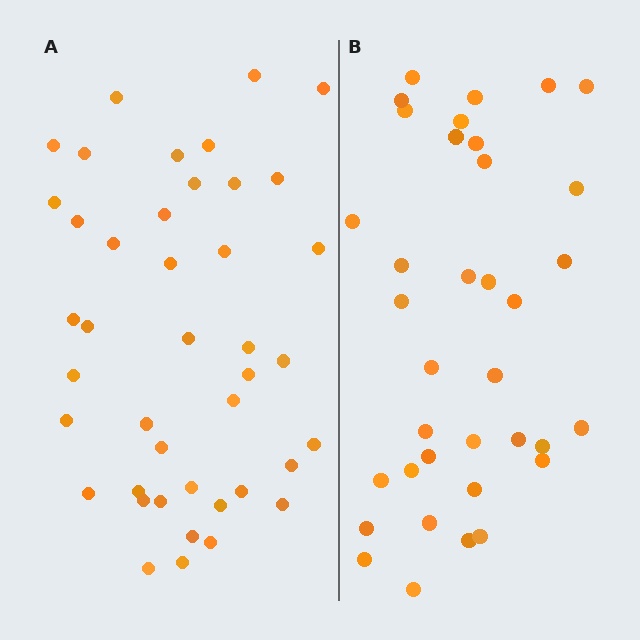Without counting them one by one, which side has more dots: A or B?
Region A (the left region) has more dots.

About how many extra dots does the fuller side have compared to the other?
Region A has about 6 more dots than region B.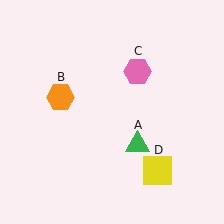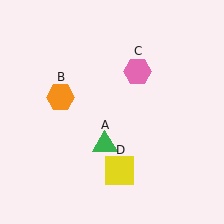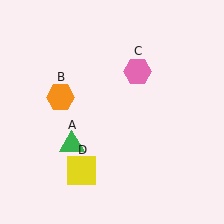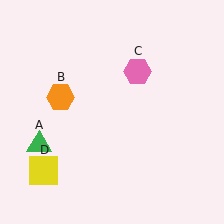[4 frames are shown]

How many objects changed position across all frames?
2 objects changed position: green triangle (object A), yellow square (object D).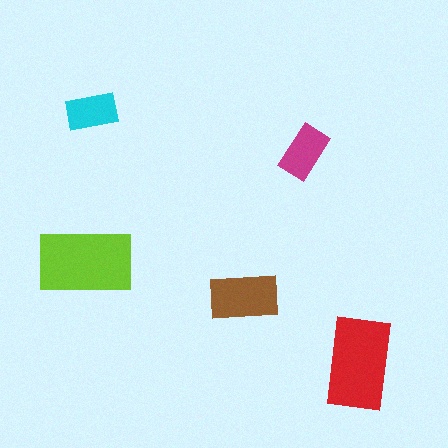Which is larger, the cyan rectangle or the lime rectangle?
The lime one.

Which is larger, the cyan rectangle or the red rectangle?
The red one.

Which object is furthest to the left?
The lime rectangle is leftmost.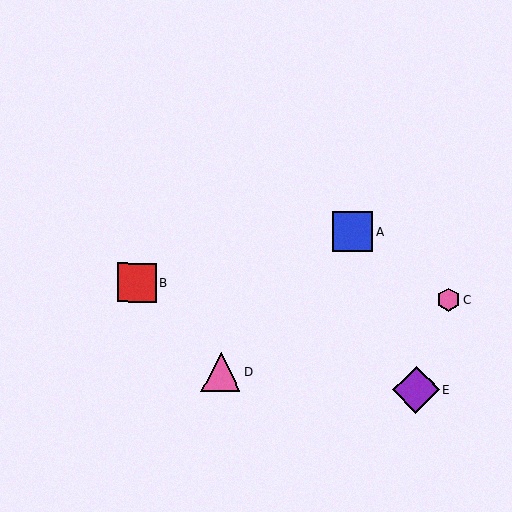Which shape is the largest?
The purple diamond (labeled E) is the largest.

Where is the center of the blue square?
The center of the blue square is at (353, 232).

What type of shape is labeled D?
Shape D is a pink triangle.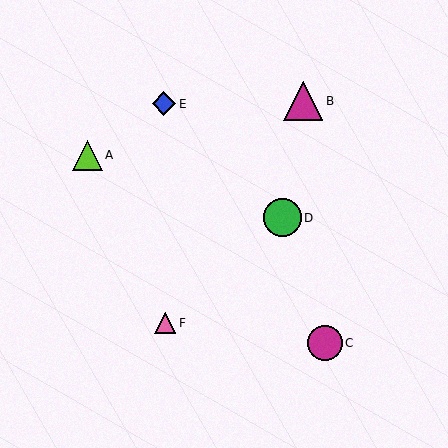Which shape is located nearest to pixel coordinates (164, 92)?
The blue diamond (labeled E) at (164, 104) is nearest to that location.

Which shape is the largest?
The magenta triangle (labeled B) is the largest.